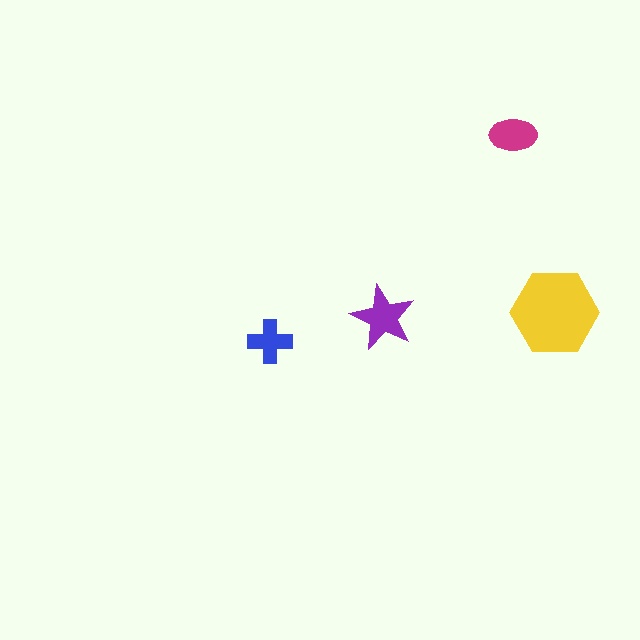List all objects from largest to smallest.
The yellow hexagon, the purple star, the magenta ellipse, the blue cross.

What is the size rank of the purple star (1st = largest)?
2nd.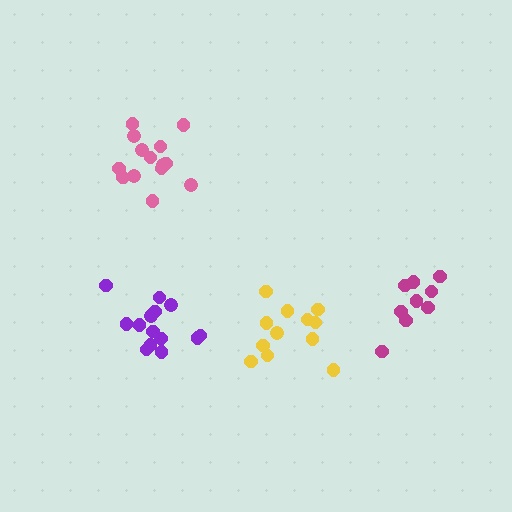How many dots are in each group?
Group 1: 14 dots, Group 2: 9 dots, Group 3: 12 dots, Group 4: 14 dots (49 total).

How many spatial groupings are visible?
There are 4 spatial groupings.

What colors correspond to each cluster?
The clusters are colored: pink, magenta, yellow, purple.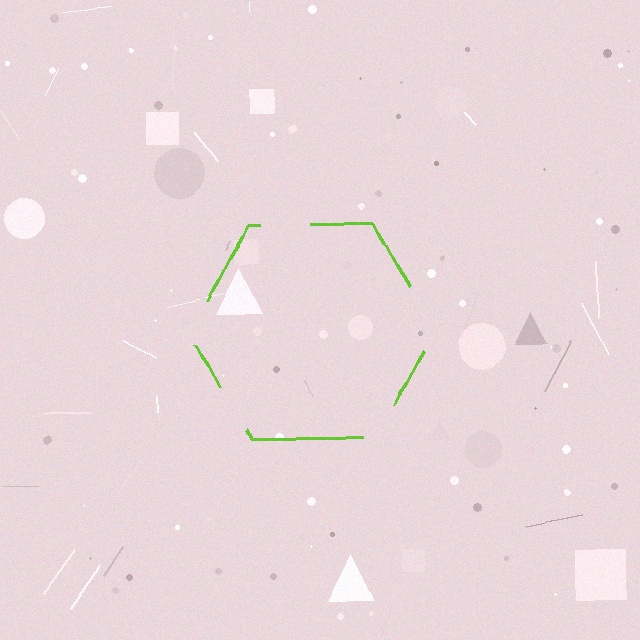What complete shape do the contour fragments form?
The contour fragments form a hexagon.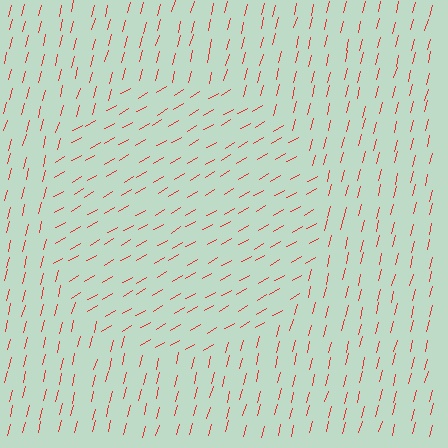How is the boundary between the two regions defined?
The boundary is defined purely by a change in line orientation (approximately 45 degrees difference). All lines are the same color and thickness.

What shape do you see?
I see a circle.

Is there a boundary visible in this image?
Yes, there is a texture boundary formed by a change in line orientation.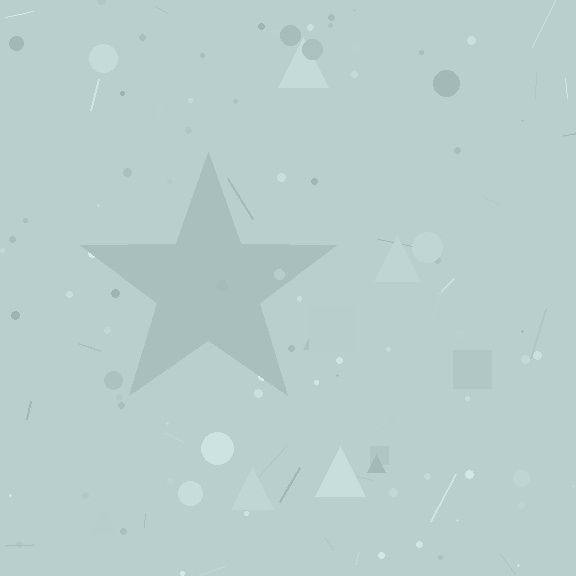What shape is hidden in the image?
A star is hidden in the image.